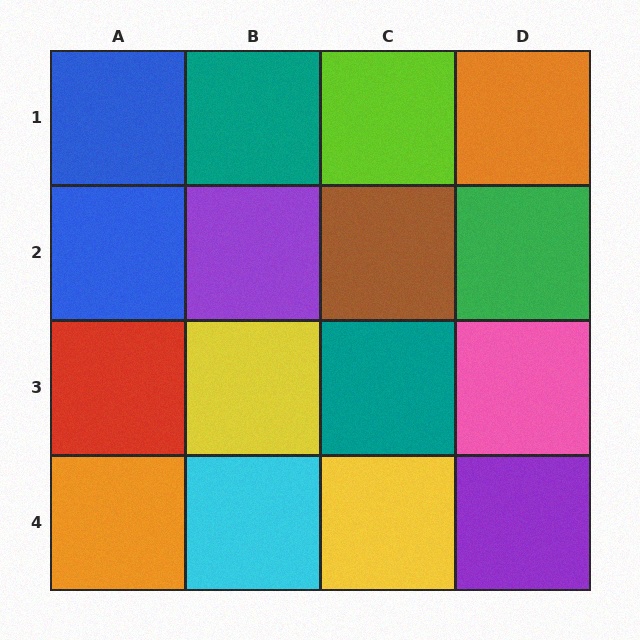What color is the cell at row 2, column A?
Blue.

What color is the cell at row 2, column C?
Brown.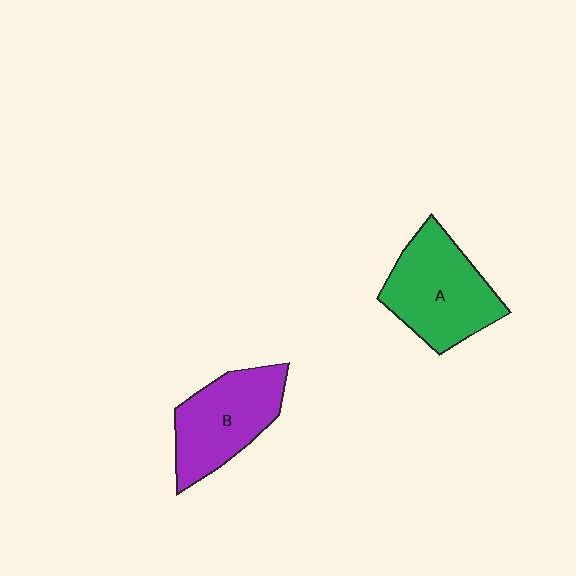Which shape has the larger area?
Shape A (green).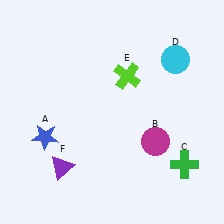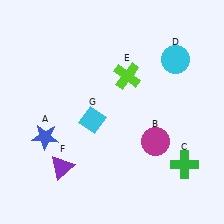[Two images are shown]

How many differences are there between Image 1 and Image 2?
There is 1 difference between the two images.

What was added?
A cyan diamond (G) was added in Image 2.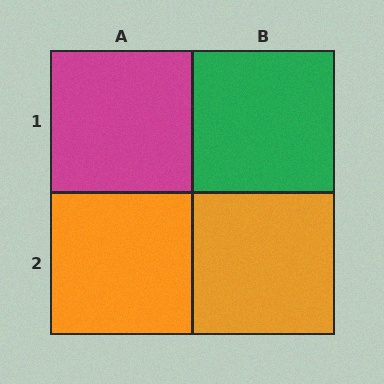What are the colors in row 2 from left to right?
Orange, orange.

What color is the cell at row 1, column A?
Magenta.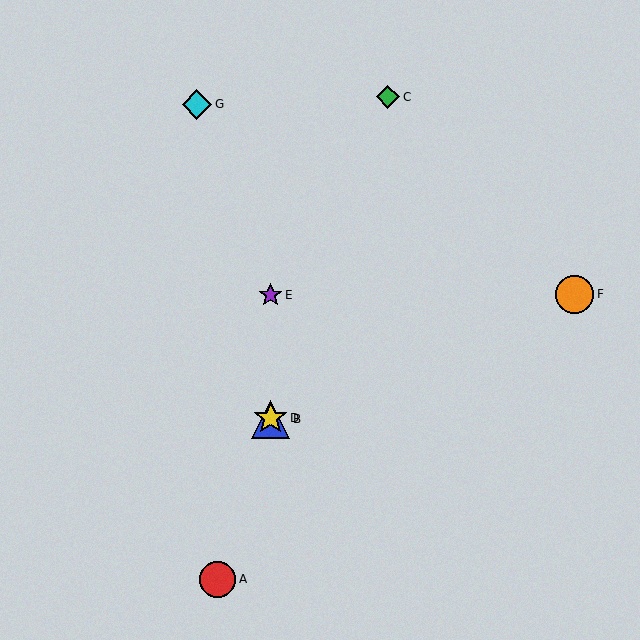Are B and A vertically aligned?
No, B is at x≈271 and A is at x≈218.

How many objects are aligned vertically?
3 objects (B, D, E) are aligned vertically.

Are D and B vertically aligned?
Yes, both are at x≈271.